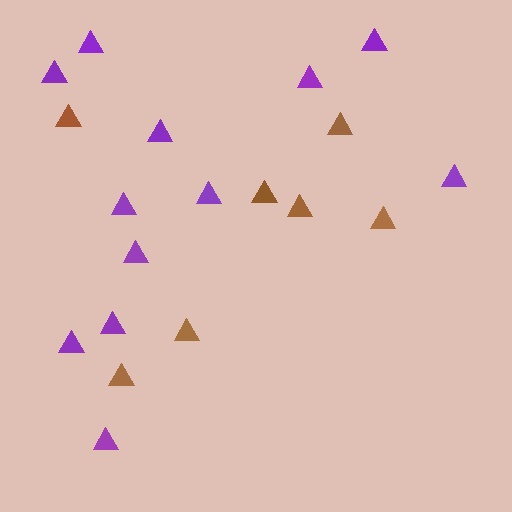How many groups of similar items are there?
There are 2 groups: one group of purple triangles (12) and one group of brown triangles (7).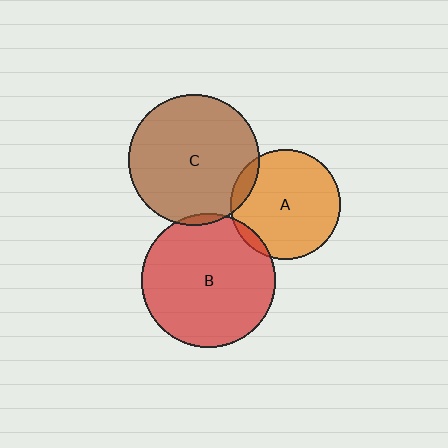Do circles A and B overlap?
Yes.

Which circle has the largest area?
Circle B (red).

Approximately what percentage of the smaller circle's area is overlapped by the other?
Approximately 5%.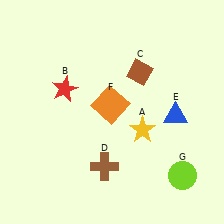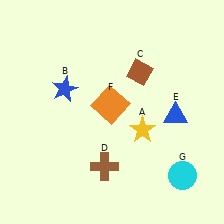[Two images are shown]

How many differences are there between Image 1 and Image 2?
There are 2 differences between the two images.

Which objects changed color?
B changed from red to blue. G changed from lime to cyan.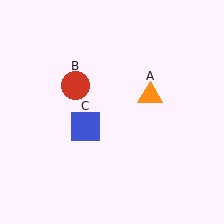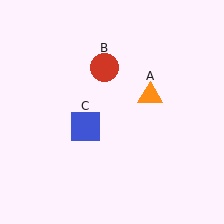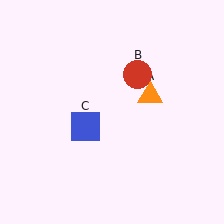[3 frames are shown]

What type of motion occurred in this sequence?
The red circle (object B) rotated clockwise around the center of the scene.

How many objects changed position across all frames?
1 object changed position: red circle (object B).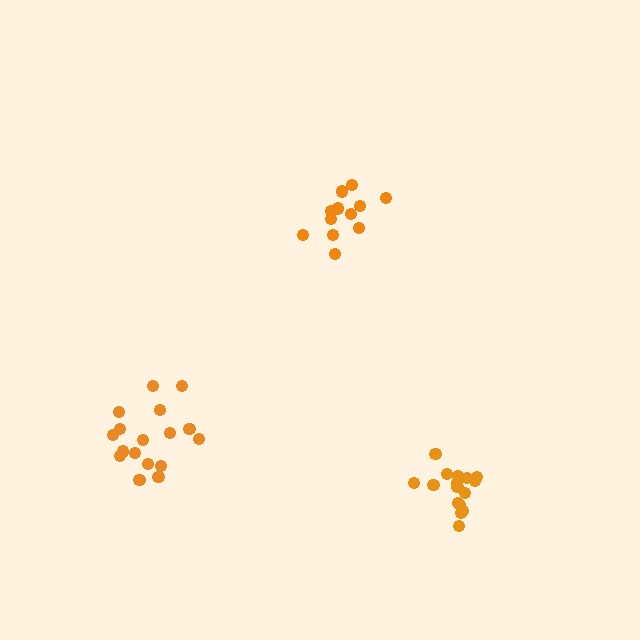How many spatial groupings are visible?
There are 3 spatial groupings.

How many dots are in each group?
Group 1: 12 dots, Group 2: 17 dots, Group 3: 16 dots (45 total).